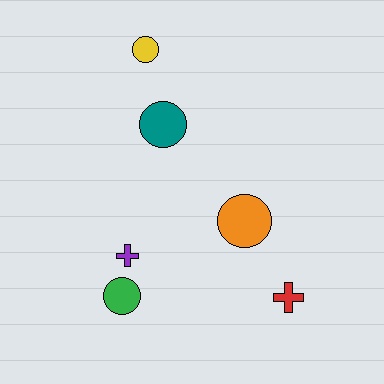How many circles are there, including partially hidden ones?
There are 4 circles.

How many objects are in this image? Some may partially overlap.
There are 6 objects.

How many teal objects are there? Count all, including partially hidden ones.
There is 1 teal object.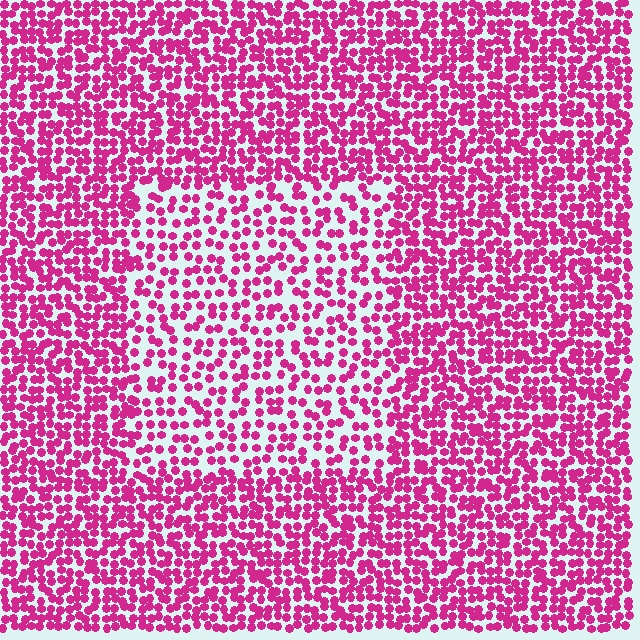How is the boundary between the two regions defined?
The boundary is defined by a change in element density (approximately 1.7x ratio). All elements are the same color, size, and shape.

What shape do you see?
I see a rectangle.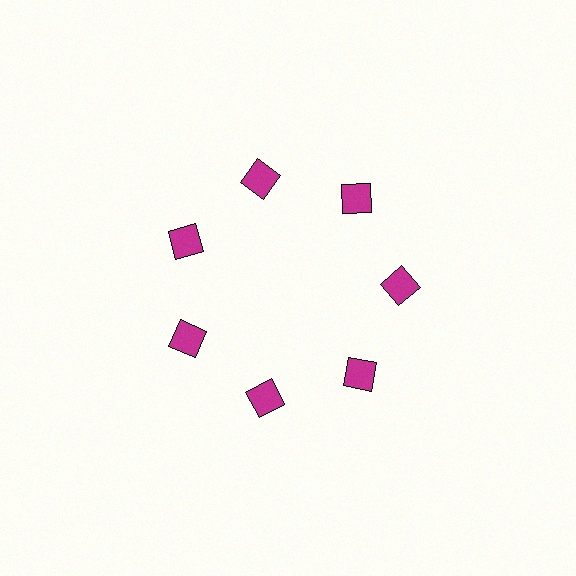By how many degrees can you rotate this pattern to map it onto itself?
The pattern maps onto itself every 51 degrees of rotation.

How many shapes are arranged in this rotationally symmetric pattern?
There are 7 shapes, arranged in 7 groups of 1.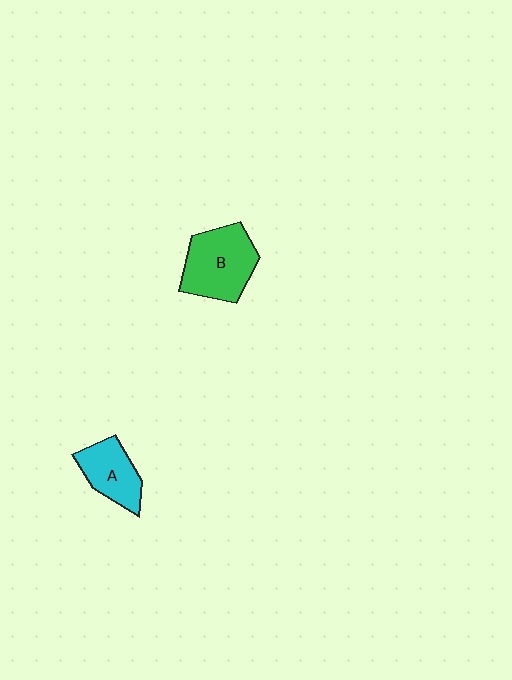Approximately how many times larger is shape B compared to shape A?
Approximately 1.5 times.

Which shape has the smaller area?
Shape A (cyan).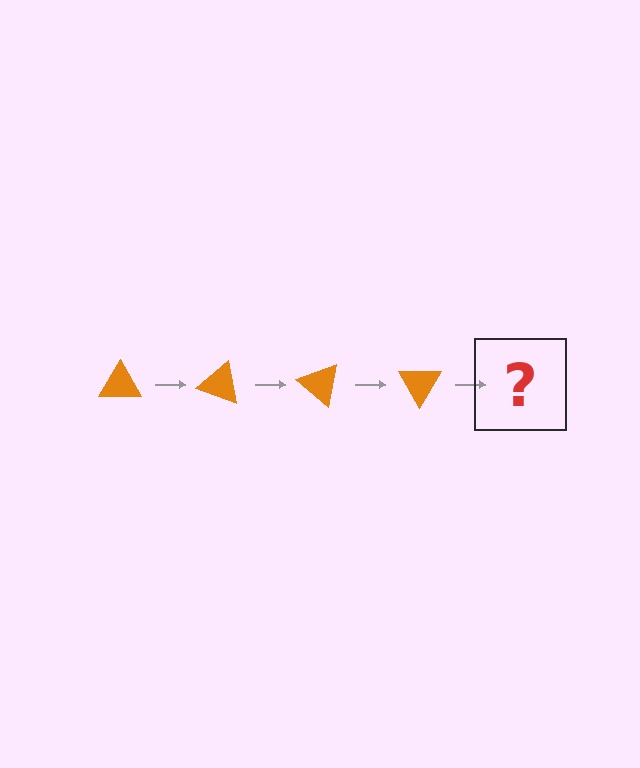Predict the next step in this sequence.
The next step is an orange triangle rotated 80 degrees.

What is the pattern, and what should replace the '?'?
The pattern is that the triangle rotates 20 degrees each step. The '?' should be an orange triangle rotated 80 degrees.